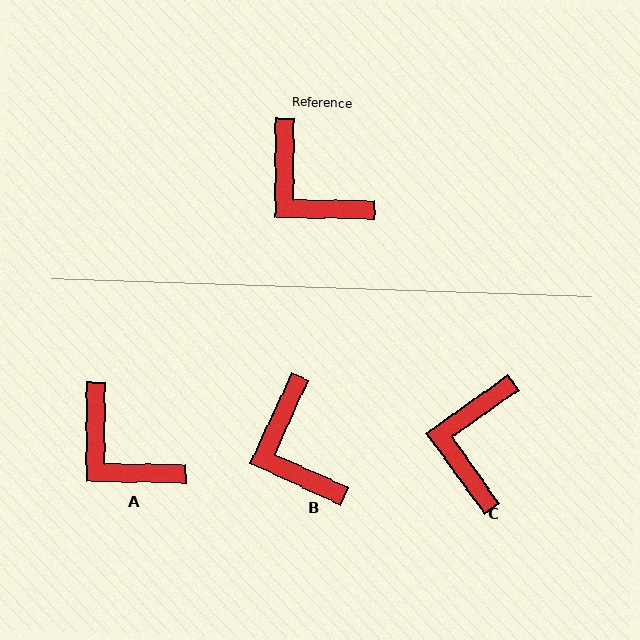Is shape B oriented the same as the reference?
No, it is off by about 24 degrees.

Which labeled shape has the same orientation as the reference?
A.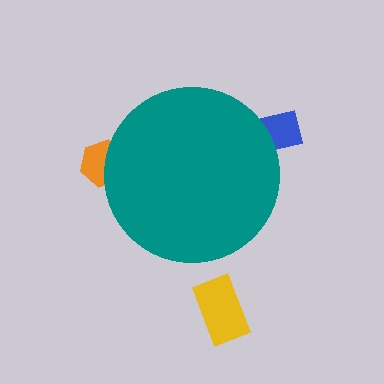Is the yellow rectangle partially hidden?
No, the yellow rectangle is fully visible.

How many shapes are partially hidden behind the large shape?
2 shapes are partially hidden.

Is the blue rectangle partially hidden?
Yes, the blue rectangle is partially hidden behind the teal circle.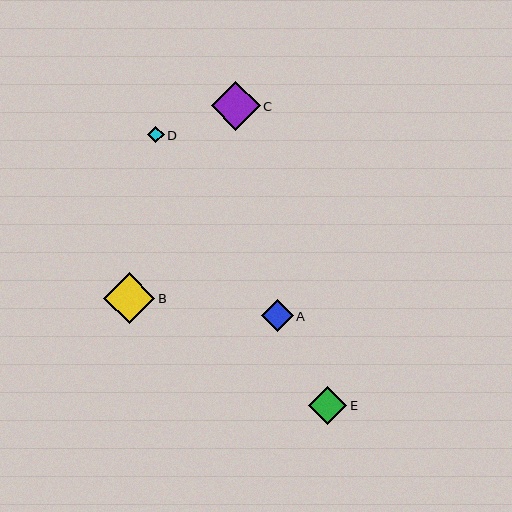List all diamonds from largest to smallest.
From largest to smallest: B, C, E, A, D.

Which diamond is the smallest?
Diamond D is the smallest with a size of approximately 16 pixels.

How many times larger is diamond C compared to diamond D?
Diamond C is approximately 3.0 times the size of diamond D.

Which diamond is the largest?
Diamond B is the largest with a size of approximately 51 pixels.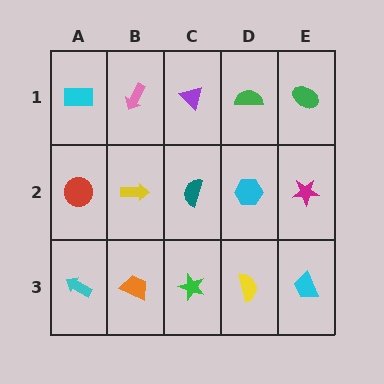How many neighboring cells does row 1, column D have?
3.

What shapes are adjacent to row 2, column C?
A purple triangle (row 1, column C), a green star (row 3, column C), a yellow arrow (row 2, column B), a cyan hexagon (row 2, column D).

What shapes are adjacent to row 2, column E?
A green ellipse (row 1, column E), a cyan trapezoid (row 3, column E), a cyan hexagon (row 2, column D).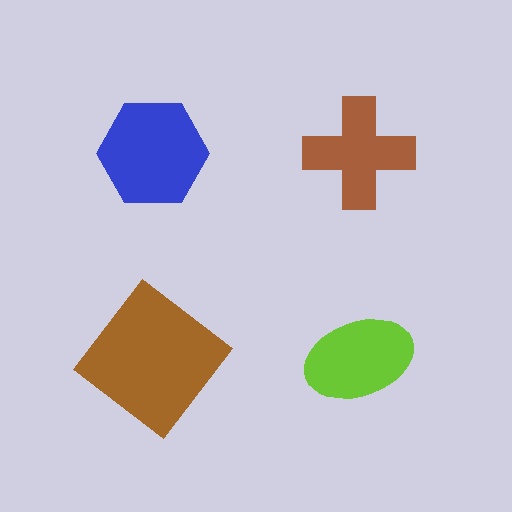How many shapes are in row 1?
2 shapes.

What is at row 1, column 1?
A blue hexagon.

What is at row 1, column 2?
A brown cross.